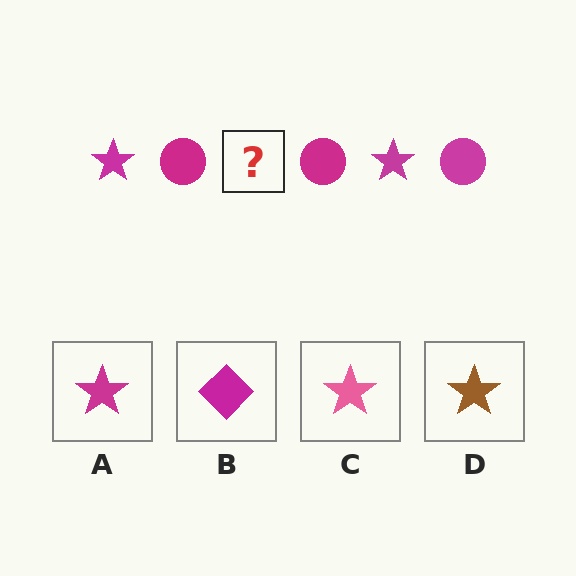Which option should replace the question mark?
Option A.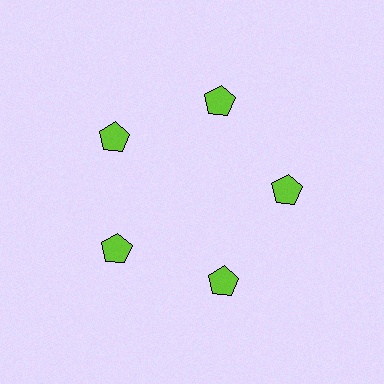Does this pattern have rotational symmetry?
Yes, this pattern has 5-fold rotational symmetry. It looks the same after rotating 72 degrees around the center.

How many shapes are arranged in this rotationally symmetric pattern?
There are 5 shapes, arranged in 5 groups of 1.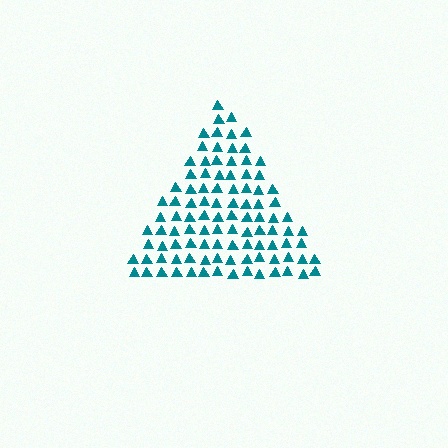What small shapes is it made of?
It is made of small triangles.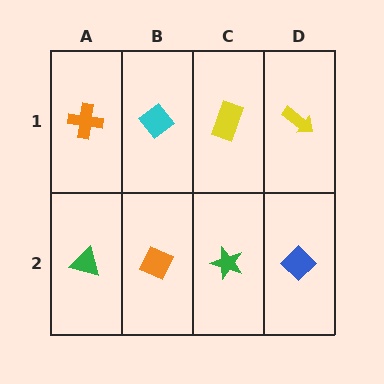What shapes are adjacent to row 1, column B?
An orange diamond (row 2, column B), an orange cross (row 1, column A), a yellow rectangle (row 1, column C).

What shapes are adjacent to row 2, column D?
A yellow arrow (row 1, column D), a green star (row 2, column C).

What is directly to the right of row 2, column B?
A green star.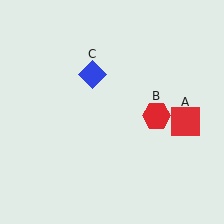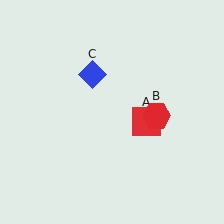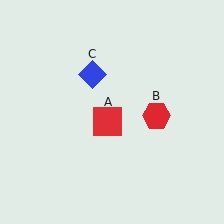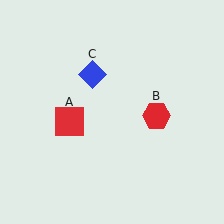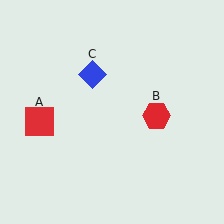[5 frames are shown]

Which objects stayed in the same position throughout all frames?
Red hexagon (object B) and blue diamond (object C) remained stationary.